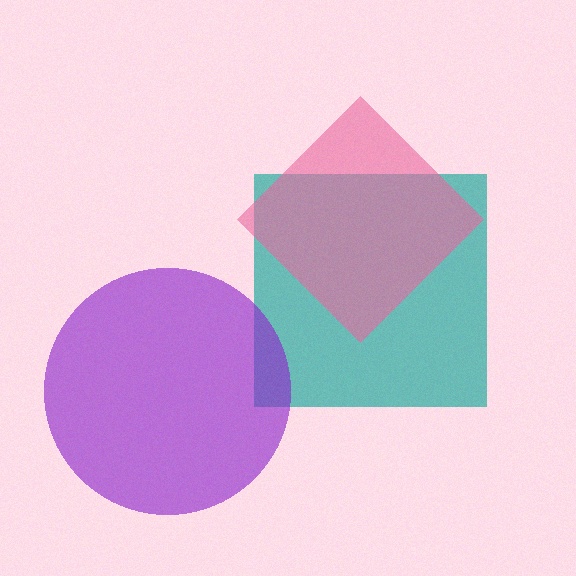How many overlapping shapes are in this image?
There are 3 overlapping shapes in the image.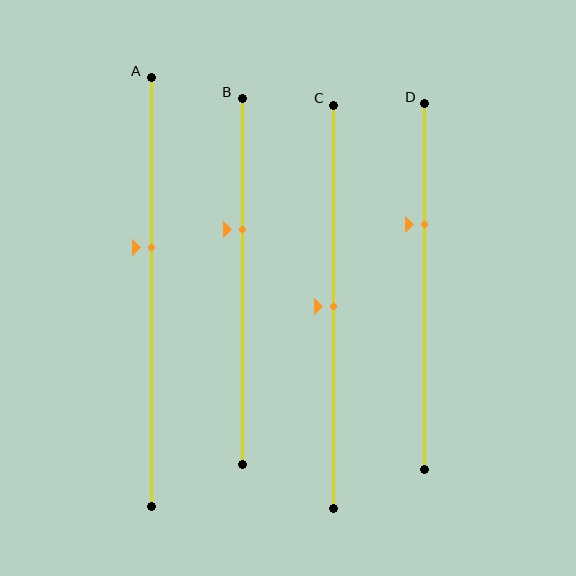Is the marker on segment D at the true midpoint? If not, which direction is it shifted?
No, the marker on segment D is shifted upward by about 17% of the segment length.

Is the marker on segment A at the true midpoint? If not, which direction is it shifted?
No, the marker on segment A is shifted upward by about 11% of the segment length.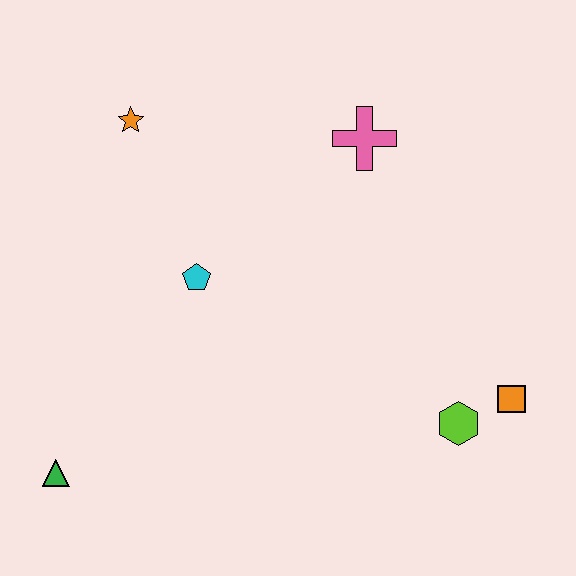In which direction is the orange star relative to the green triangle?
The orange star is above the green triangle.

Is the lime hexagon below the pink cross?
Yes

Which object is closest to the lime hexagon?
The orange square is closest to the lime hexagon.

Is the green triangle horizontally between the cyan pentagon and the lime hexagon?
No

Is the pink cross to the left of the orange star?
No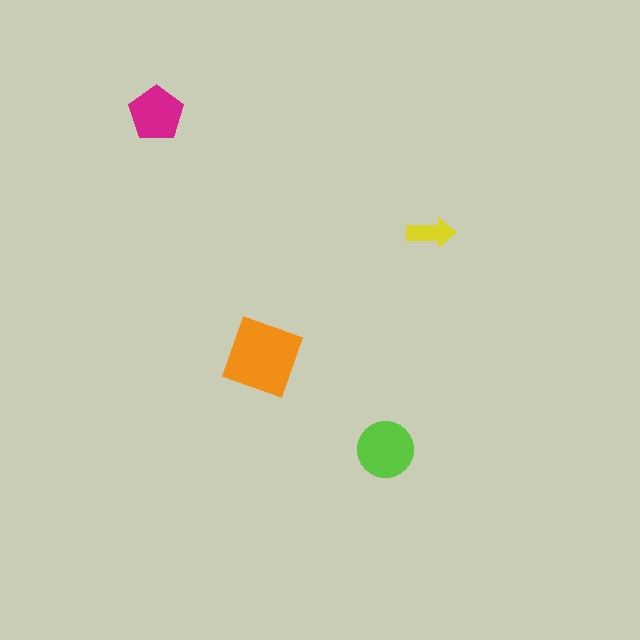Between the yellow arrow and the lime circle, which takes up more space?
The lime circle.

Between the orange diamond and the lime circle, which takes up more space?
The orange diamond.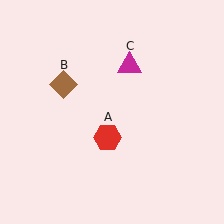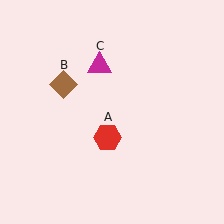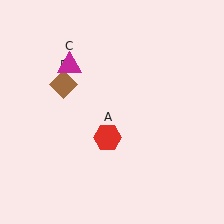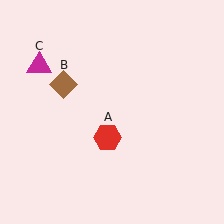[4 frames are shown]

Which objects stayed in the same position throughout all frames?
Red hexagon (object A) and brown diamond (object B) remained stationary.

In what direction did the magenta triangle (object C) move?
The magenta triangle (object C) moved left.